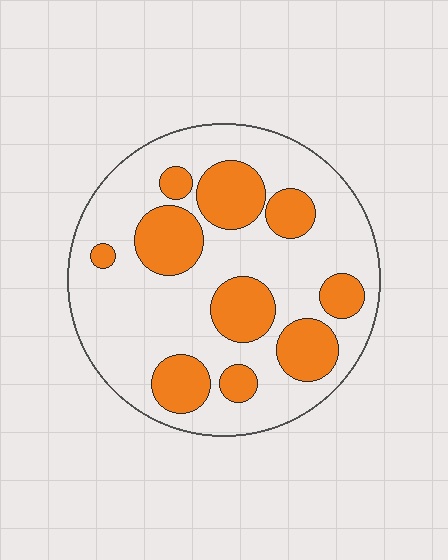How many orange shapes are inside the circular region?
10.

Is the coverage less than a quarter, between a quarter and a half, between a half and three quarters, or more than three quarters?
Between a quarter and a half.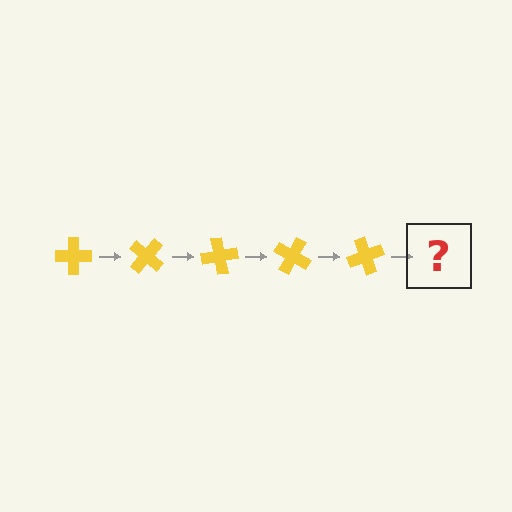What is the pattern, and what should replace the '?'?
The pattern is that the cross rotates 40 degrees each step. The '?' should be a yellow cross rotated 200 degrees.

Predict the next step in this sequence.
The next step is a yellow cross rotated 200 degrees.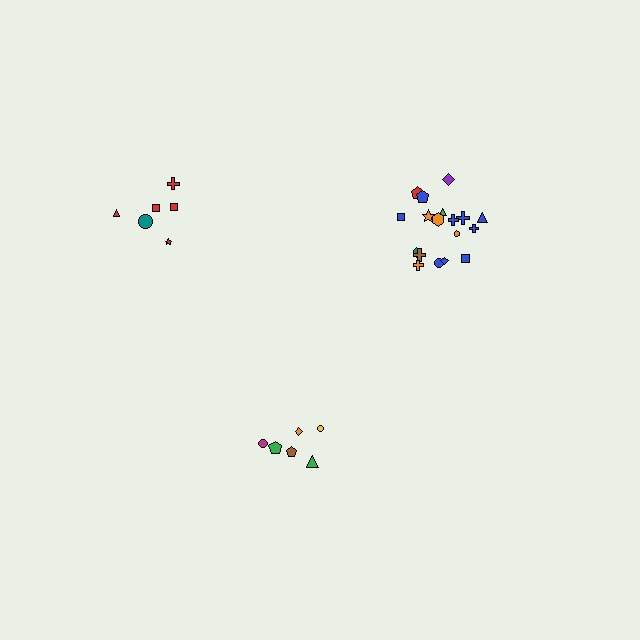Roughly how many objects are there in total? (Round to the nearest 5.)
Roughly 30 objects in total.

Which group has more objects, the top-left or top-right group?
The top-right group.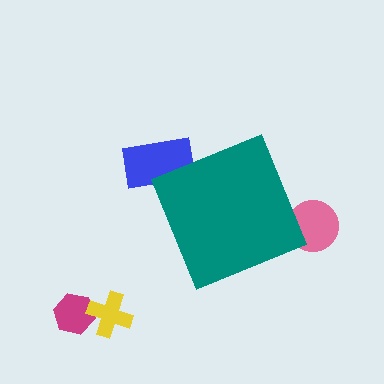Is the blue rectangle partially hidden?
Yes, the blue rectangle is partially hidden behind the teal diamond.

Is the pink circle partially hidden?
Yes, the pink circle is partially hidden behind the teal diamond.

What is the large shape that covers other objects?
A teal diamond.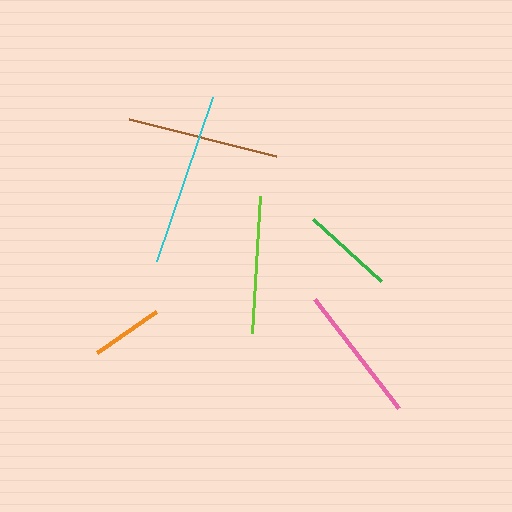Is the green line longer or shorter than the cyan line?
The cyan line is longer than the green line.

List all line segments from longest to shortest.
From longest to shortest: cyan, brown, pink, lime, green, orange.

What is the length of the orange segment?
The orange segment is approximately 72 pixels long.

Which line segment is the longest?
The cyan line is the longest at approximately 173 pixels.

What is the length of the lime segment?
The lime segment is approximately 138 pixels long.